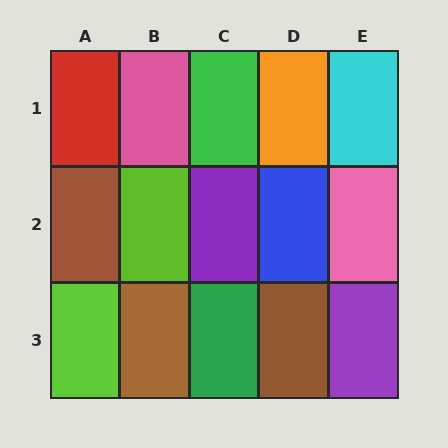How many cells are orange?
1 cell is orange.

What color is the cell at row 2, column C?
Purple.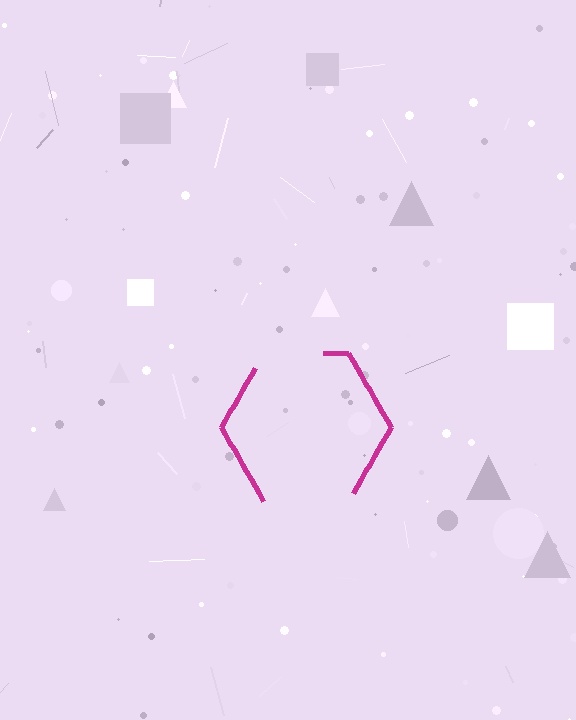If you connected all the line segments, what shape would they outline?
They would outline a hexagon.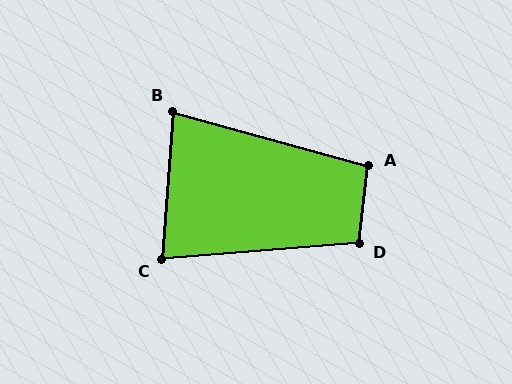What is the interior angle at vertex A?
Approximately 99 degrees (obtuse).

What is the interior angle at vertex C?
Approximately 81 degrees (acute).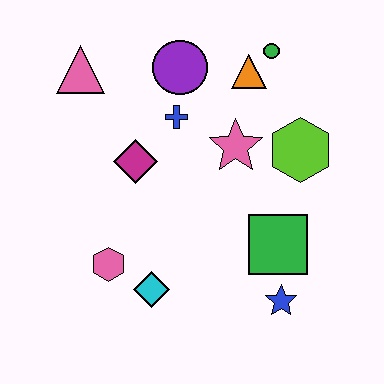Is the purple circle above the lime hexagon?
Yes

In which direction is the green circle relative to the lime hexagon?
The green circle is above the lime hexagon.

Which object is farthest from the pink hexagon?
The green circle is farthest from the pink hexagon.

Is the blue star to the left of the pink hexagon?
No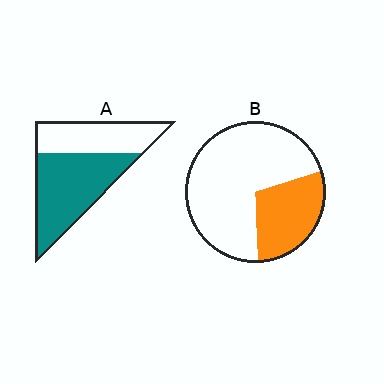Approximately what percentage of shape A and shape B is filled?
A is approximately 60% and B is approximately 30%.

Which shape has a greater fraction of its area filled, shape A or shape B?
Shape A.